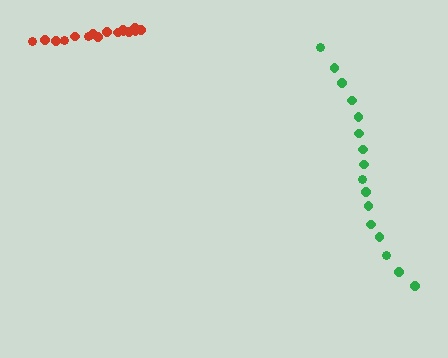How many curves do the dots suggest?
There are 2 distinct paths.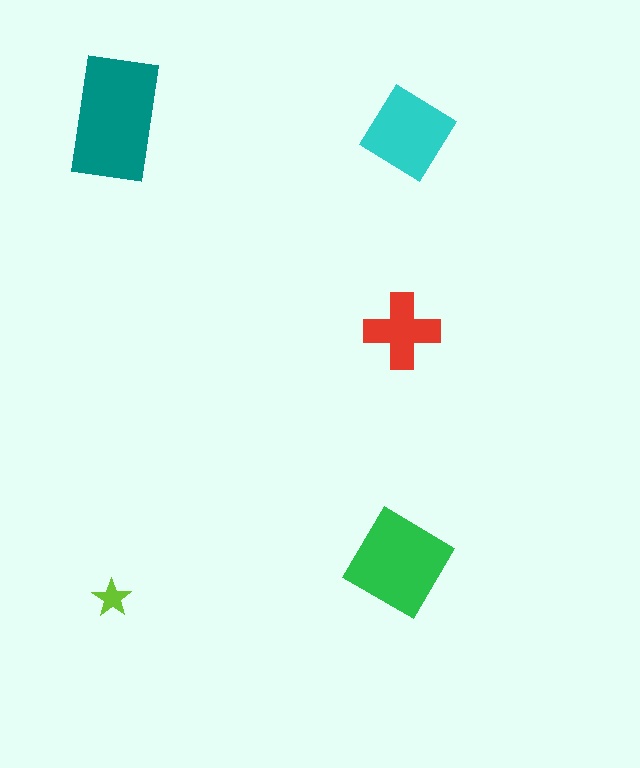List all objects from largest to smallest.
The teal rectangle, the green diamond, the cyan diamond, the red cross, the lime star.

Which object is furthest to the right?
The cyan diamond is rightmost.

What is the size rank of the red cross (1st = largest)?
4th.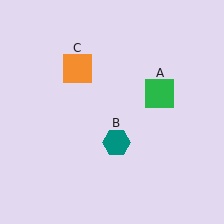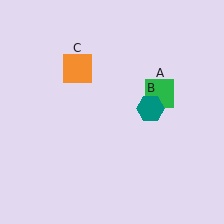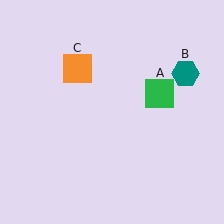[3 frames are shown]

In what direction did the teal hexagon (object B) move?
The teal hexagon (object B) moved up and to the right.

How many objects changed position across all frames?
1 object changed position: teal hexagon (object B).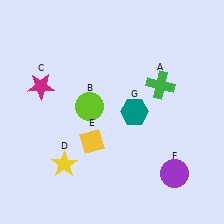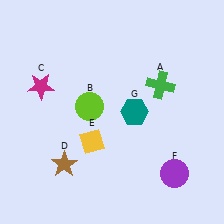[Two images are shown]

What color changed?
The star (D) changed from yellow in Image 1 to brown in Image 2.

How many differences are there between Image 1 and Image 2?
There is 1 difference between the two images.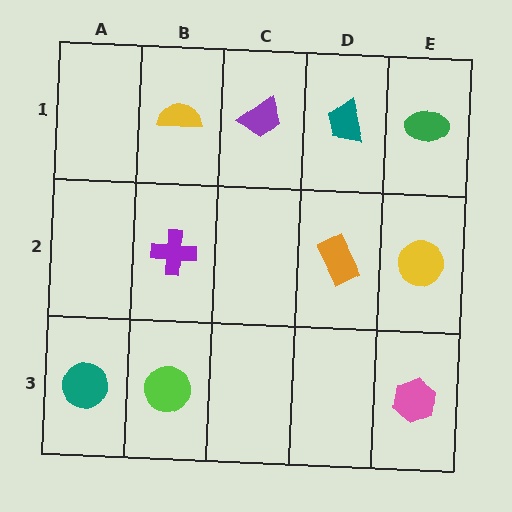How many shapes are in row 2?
3 shapes.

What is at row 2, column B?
A purple cross.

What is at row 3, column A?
A teal circle.